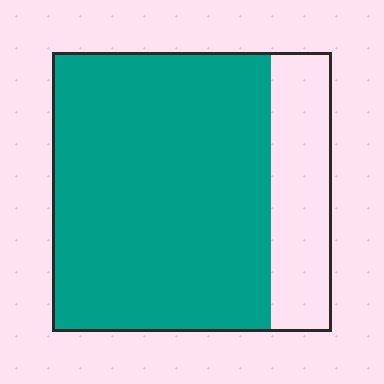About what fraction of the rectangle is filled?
About four fifths (4/5).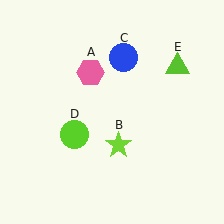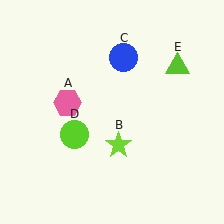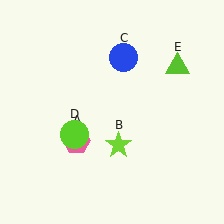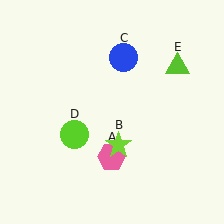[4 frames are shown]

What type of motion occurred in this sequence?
The pink hexagon (object A) rotated counterclockwise around the center of the scene.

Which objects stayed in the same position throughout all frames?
Lime star (object B) and blue circle (object C) and lime circle (object D) and lime triangle (object E) remained stationary.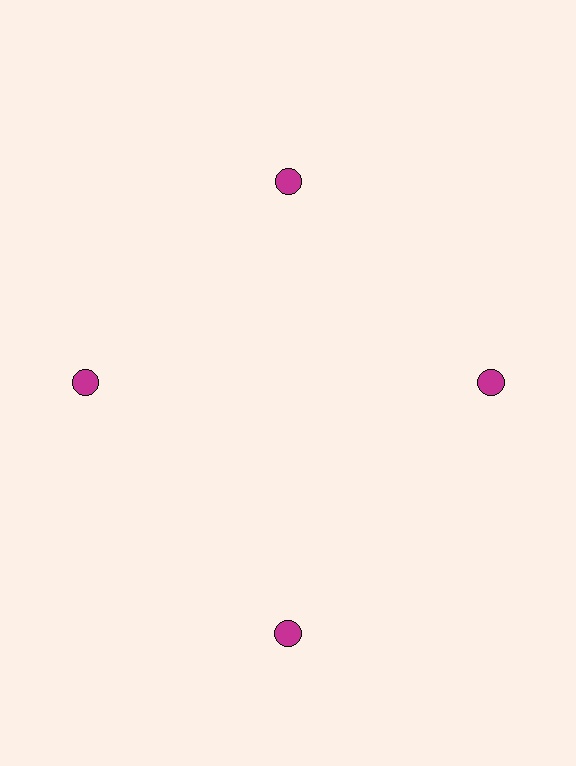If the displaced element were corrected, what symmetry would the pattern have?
It would have 4-fold rotational symmetry — the pattern would map onto itself every 90 degrees.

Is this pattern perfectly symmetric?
No. The 4 magenta circles are arranged in a ring, but one element near the 6 o'clock position is pushed outward from the center, breaking the 4-fold rotational symmetry.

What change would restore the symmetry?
The symmetry would be restored by moving it inward, back onto the ring so that all 4 circles sit at equal angles and equal distance from the center.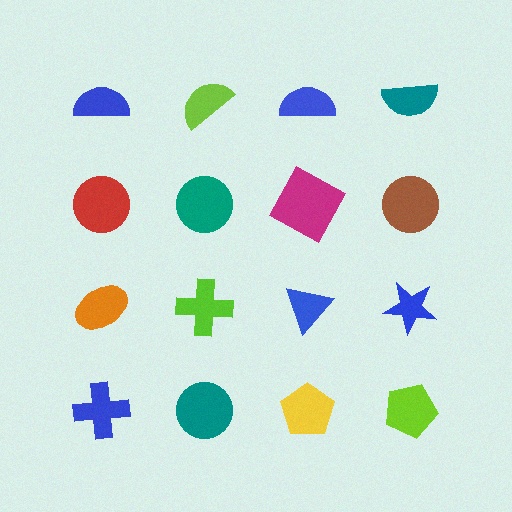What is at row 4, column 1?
A blue cross.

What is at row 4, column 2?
A teal circle.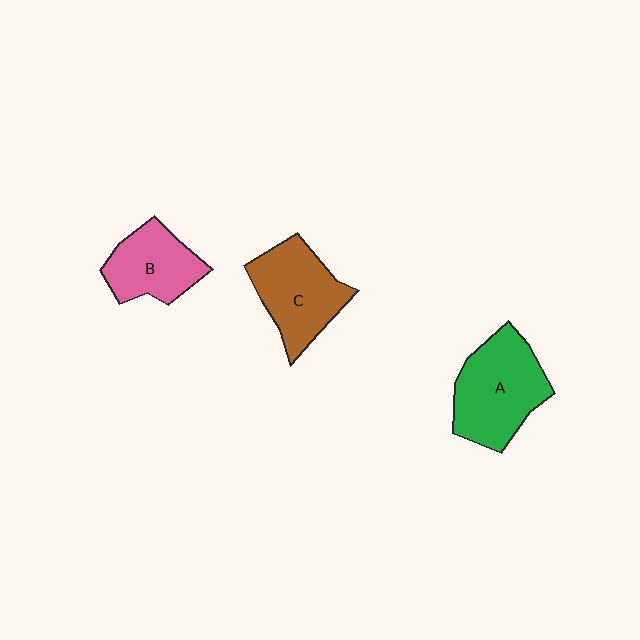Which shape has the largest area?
Shape A (green).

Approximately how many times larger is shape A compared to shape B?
Approximately 1.4 times.